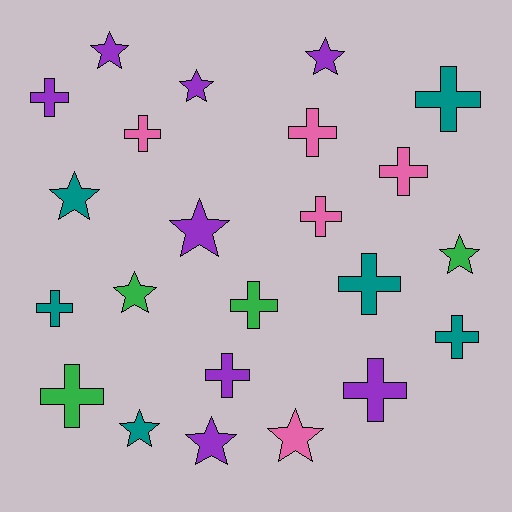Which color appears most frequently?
Purple, with 8 objects.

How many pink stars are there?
There is 1 pink star.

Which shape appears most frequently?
Cross, with 13 objects.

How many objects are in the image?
There are 23 objects.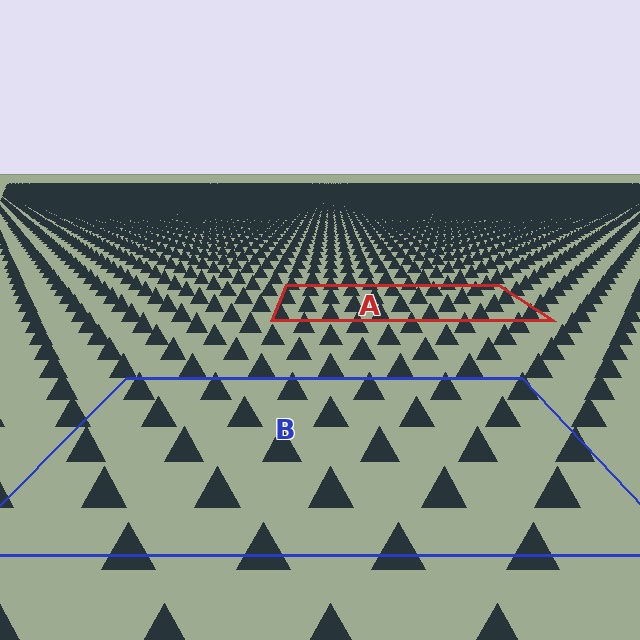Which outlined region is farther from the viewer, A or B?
Region A is farther from the viewer — the texture elements inside it appear smaller and more densely packed.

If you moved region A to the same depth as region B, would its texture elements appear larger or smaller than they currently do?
They would appear larger. At a closer depth, the same texture elements are projected at a bigger on-screen size.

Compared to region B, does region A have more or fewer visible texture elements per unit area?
Region A has more texture elements per unit area — they are packed more densely because it is farther away.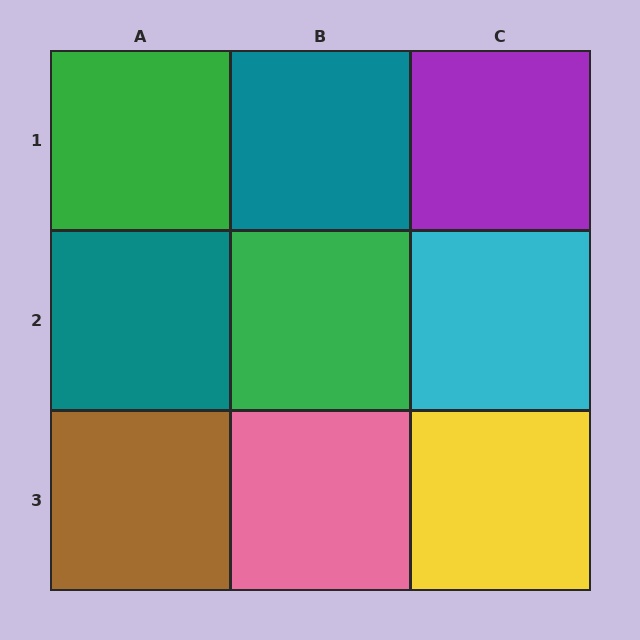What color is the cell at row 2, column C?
Cyan.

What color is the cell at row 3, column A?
Brown.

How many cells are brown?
1 cell is brown.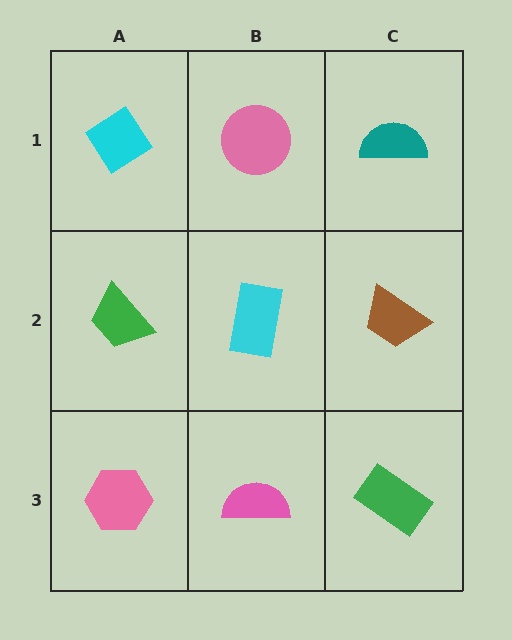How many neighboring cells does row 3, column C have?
2.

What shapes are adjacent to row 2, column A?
A cyan diamond (row 1, column A), a pink hexagon (row 3, column A), a cyan rectangle (row 2, column B).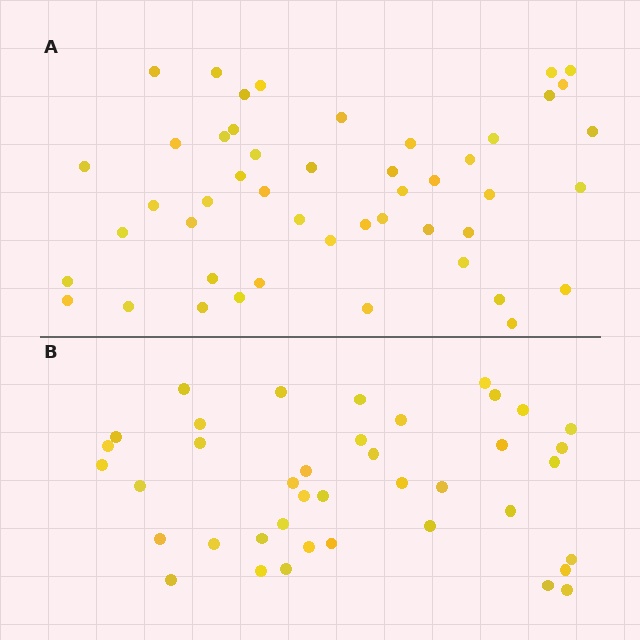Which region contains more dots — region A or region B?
Region A (the top region) has more dots.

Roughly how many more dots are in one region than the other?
Region A has roughly 8 or so more dots than region B.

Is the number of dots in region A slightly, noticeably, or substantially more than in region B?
Region A has only slightly more — the two regions are fairly close. The ratio is roughly 1.2 to 1.